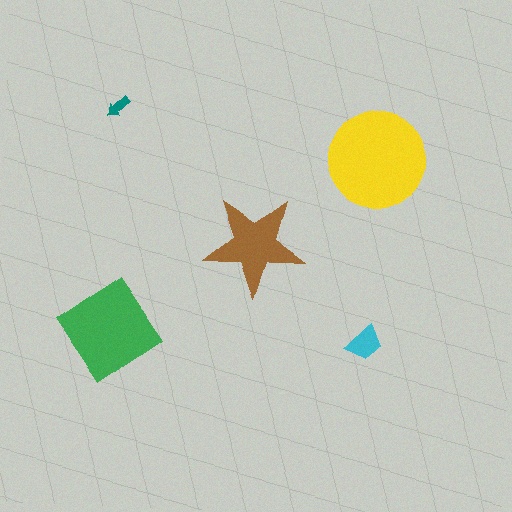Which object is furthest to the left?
The teal arrow is leftmost.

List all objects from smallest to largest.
The teal arrow, the cyan trapezoid, the brown star, the green diamond, the yellow circle.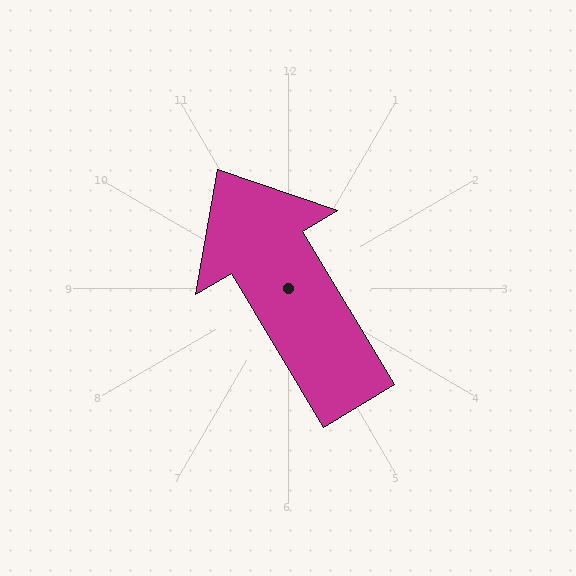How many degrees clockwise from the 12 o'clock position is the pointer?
Approximately 329 degrees.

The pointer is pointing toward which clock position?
Roughly 11 o'clock.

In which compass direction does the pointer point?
Northwest.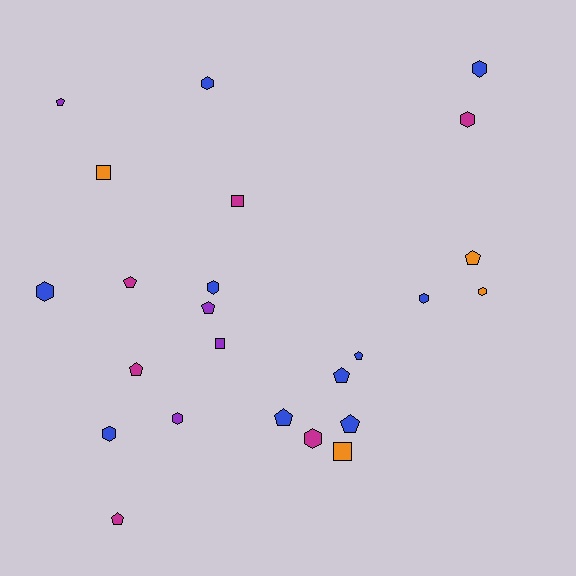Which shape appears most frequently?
Hexagon, with 10 objects.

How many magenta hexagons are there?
There are 2 magenta hexagons.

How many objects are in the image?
There are 24 objects.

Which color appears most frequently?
Blue, with 10 objects.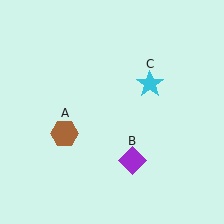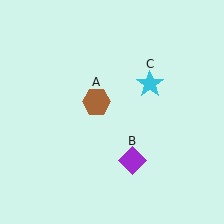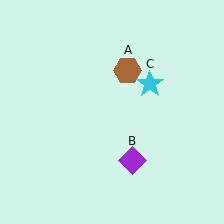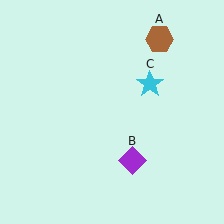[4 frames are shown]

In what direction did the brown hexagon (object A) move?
The brown hexagon (object A) moved up and to the right.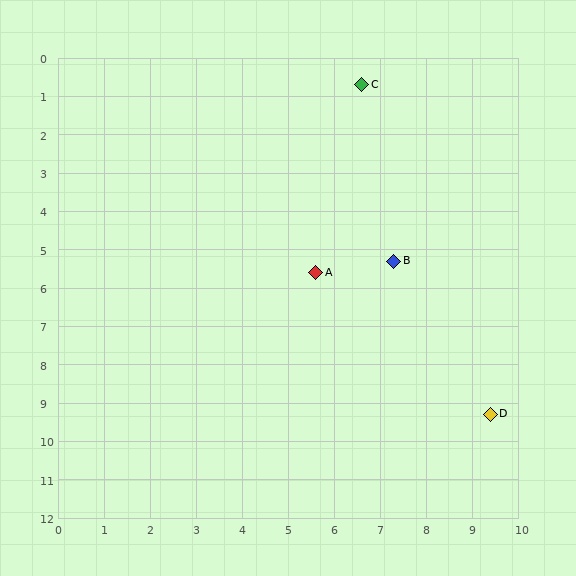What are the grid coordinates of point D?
Point D is at approximately (9.4, 9.3).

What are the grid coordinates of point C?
Point C is at approximately (6.6, 0.7).